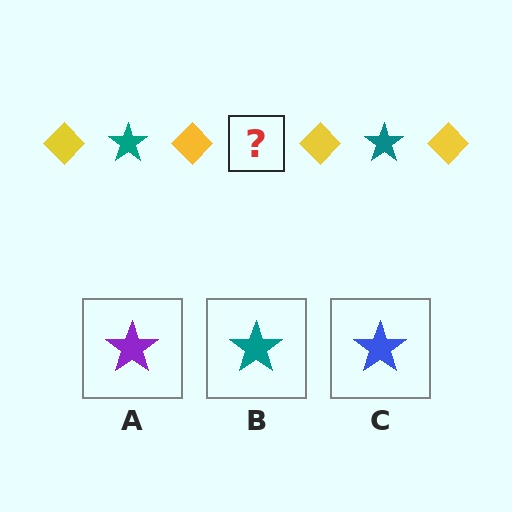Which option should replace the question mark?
Option B.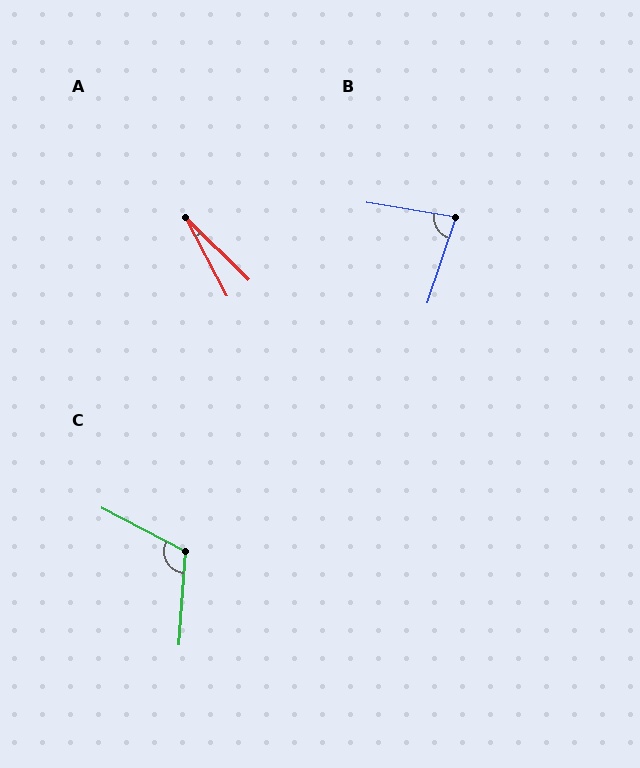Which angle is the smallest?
A, at approximately 18 degrees.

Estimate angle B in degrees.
Approximately 81 degrees.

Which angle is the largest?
C, at approximately 113 degrees.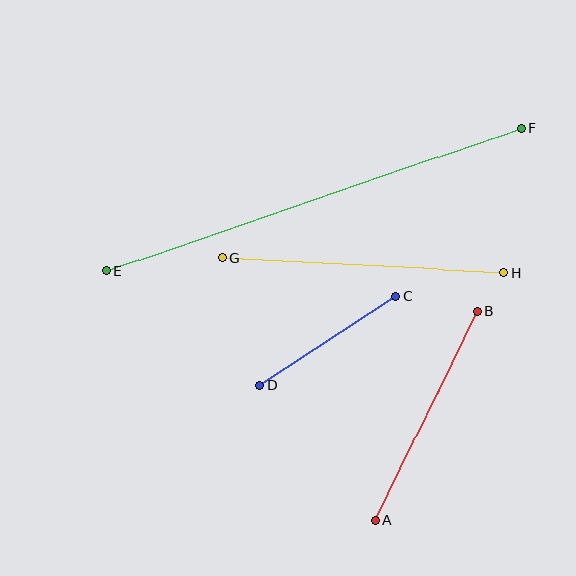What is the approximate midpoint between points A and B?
The midpoint is at approximately (426, 416) pixels.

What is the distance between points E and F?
The distance is approximately 439 pixels.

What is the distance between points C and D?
The distance is approximately 163 pixels.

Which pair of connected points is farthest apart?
Points E and F are farthest apart.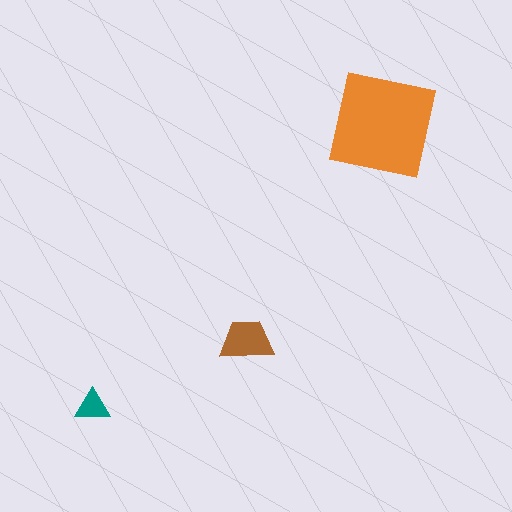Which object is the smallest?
The teal triangle.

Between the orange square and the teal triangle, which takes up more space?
The orange square.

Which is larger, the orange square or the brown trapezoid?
The orange square.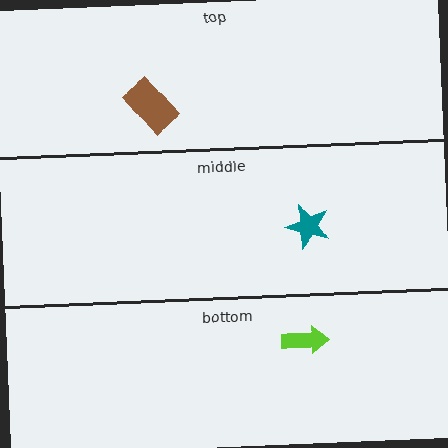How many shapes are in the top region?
1.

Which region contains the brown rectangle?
The top region.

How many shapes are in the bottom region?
1.